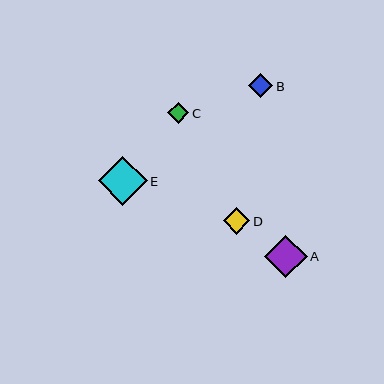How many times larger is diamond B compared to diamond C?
Diamond B is approximately 1.2 times the size of diamond C.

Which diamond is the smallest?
Diamond C is the smallest with a size of approximately 21 pixels.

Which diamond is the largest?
Diamond E is the largest with a size of approximately 49 pixels.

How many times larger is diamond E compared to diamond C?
Diamond E is approximately 2.3 times the size of diamond C.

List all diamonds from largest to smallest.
From largest to smallest: E, A, D, B, C.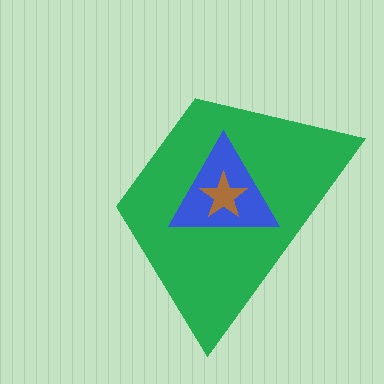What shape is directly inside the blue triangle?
The brown star.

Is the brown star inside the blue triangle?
Yes.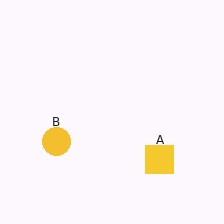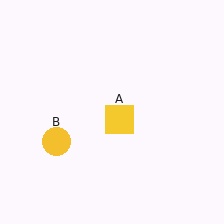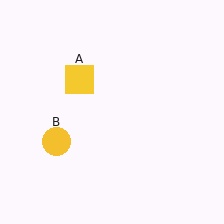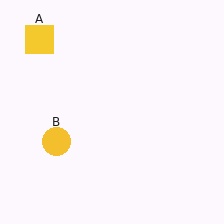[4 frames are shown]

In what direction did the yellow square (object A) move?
The yellow square (object A) moved up and to the left.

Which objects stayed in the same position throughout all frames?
Yellow circle (object B) remained stationary.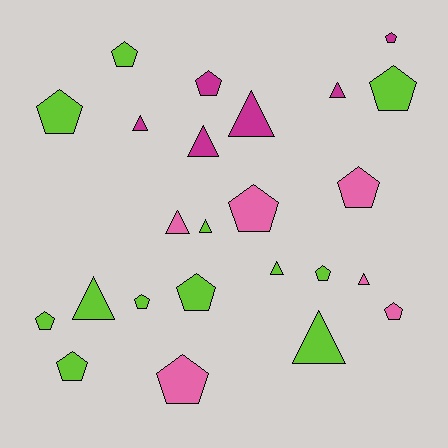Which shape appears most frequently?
Pentagon, with 14 objects.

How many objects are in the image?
There are 24 objects.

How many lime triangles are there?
There are 4 lime triangles.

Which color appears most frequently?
Lime, with 12 objects.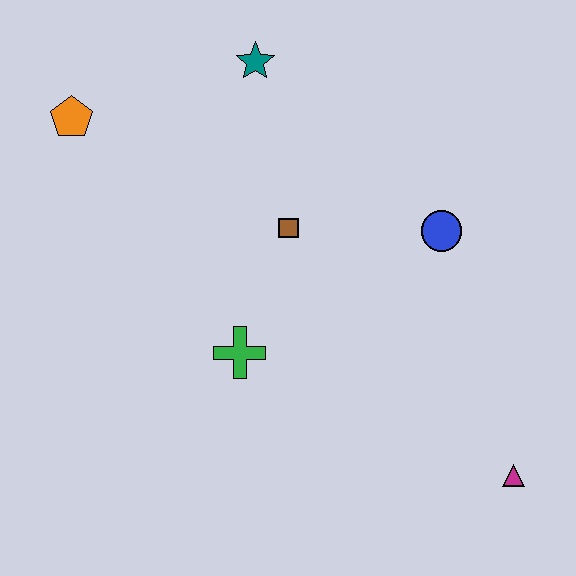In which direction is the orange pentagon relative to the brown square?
The orange pentagon is to the left of the brown square.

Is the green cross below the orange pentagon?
Yes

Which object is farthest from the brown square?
The magenta triangle is farthest from the brown square.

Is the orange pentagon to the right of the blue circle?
No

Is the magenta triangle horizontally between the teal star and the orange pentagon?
No